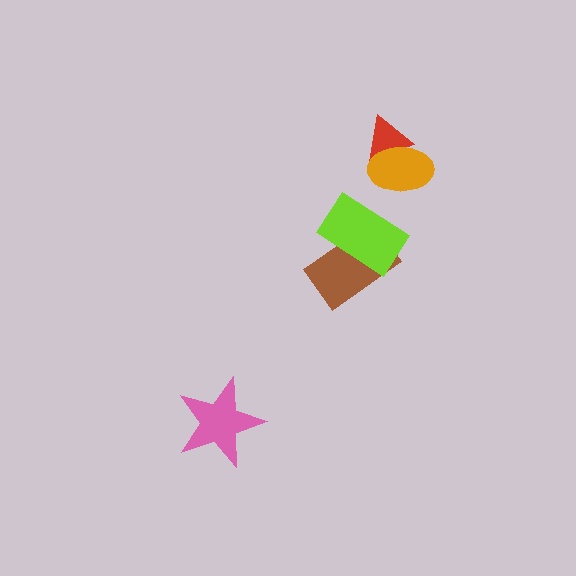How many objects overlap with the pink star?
0 objects overlap with the pink star.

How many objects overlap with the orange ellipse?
1 object overlaps with the orange ellipse.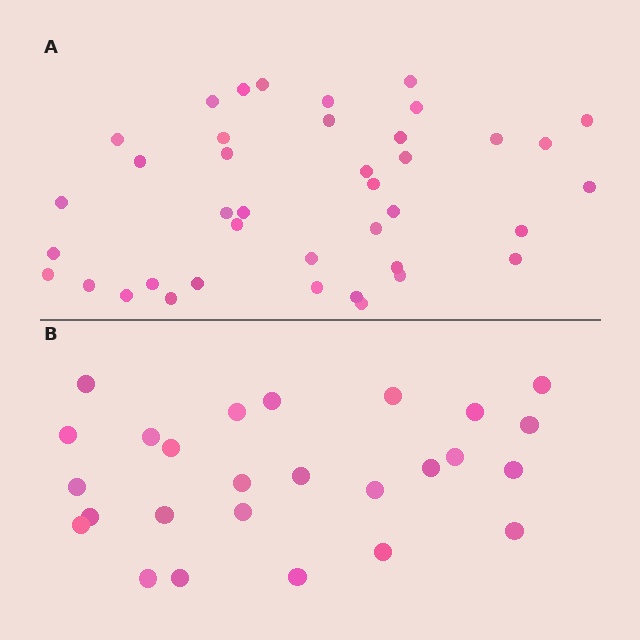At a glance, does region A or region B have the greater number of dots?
Region A (the top region) has more dots.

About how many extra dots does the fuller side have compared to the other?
Region A has approximately 15 more dots than region B.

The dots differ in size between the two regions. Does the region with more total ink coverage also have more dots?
No. Region B has more total ink coverage because its dots are larger, but region A actually contains more individual dots. Total area can be misleading — the number of items is what matters here.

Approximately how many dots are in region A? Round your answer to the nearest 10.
About 40 dots.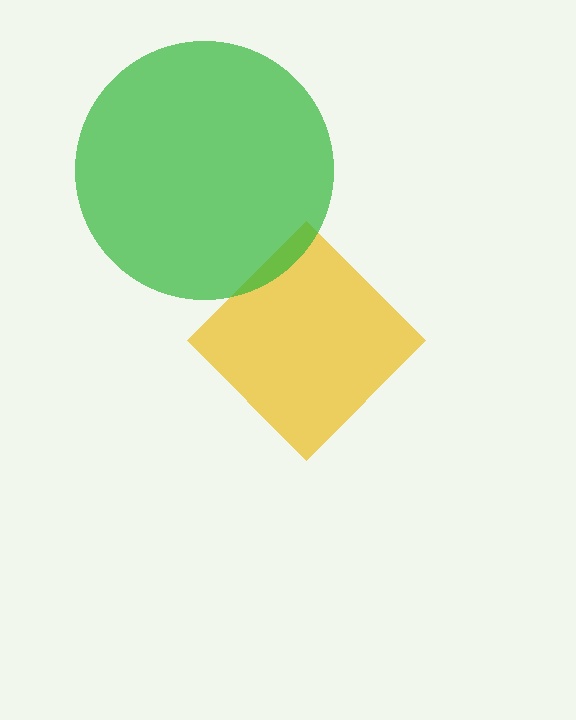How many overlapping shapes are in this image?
There are 2 overlapping shapes in the image.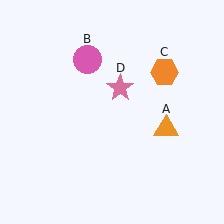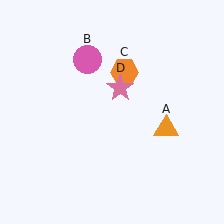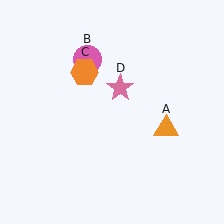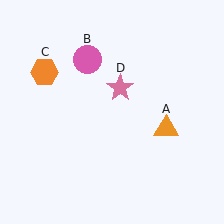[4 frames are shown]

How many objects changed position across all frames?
1 object changed position: orange hexagon (object C).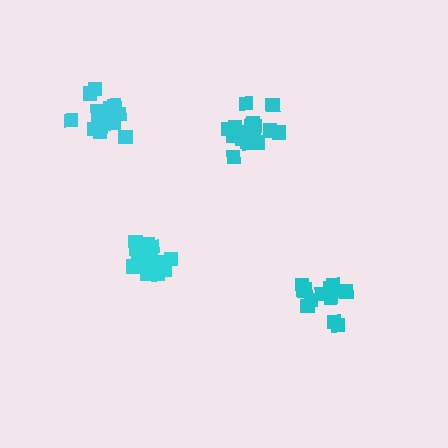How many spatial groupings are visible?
There are 4 spatial groupings.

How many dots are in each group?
Group 1: 17 dots, Group 2: 14 dots, Group 3: 20 dots, Group 4: 20 dots (71 total).